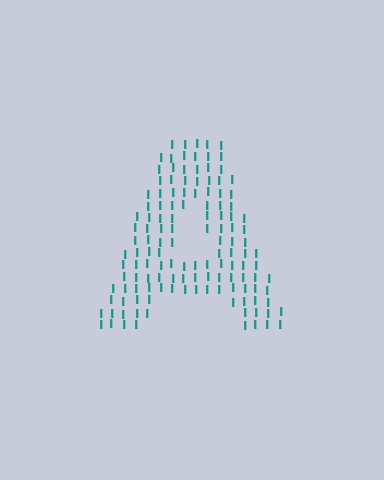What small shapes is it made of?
It is made of small letter I's.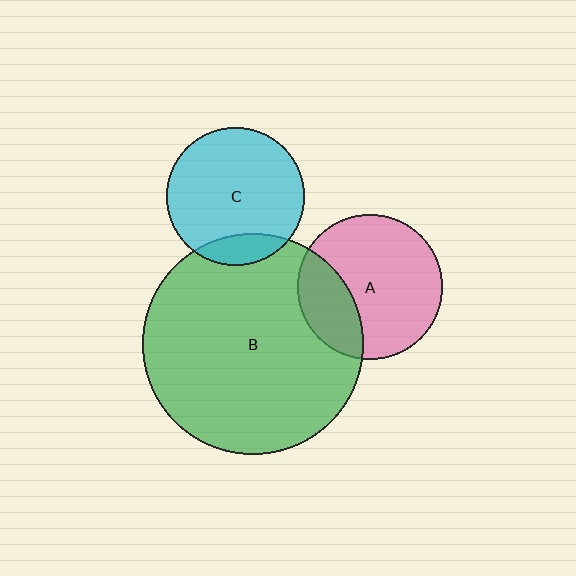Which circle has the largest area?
Circle B (green).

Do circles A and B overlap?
Yes.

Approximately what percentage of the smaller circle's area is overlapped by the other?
Approximately 25%.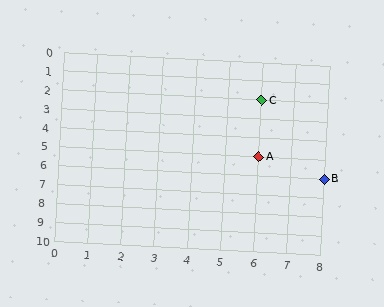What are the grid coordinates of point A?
Point A is at grid coordinates (6, 5).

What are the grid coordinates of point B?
Point B is at grid coordinates (8, 6).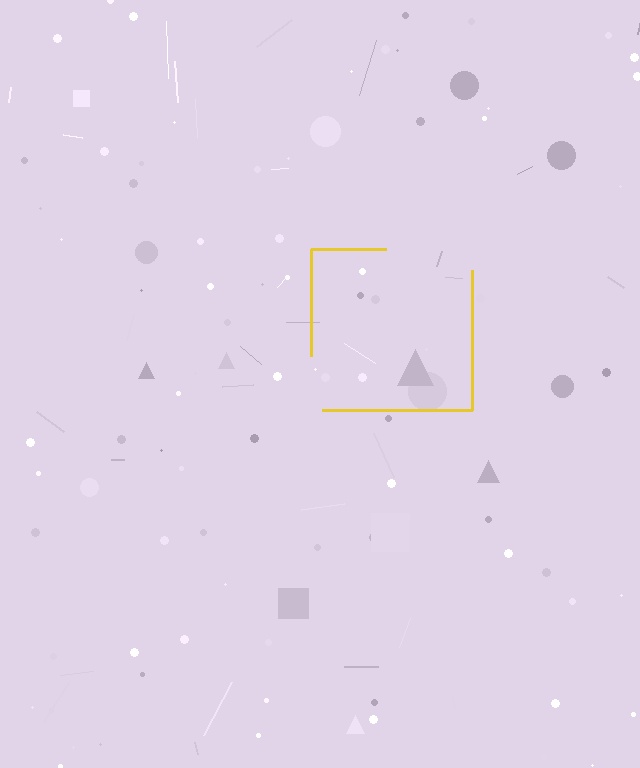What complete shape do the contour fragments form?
The contour fragments form a square.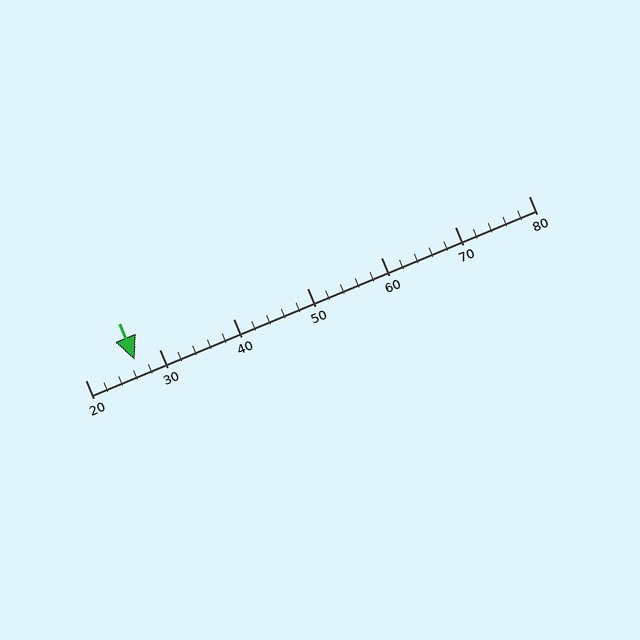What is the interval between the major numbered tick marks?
The major tick marks are spaced 10 units apart.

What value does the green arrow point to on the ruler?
The green arrow points to approximately 27.